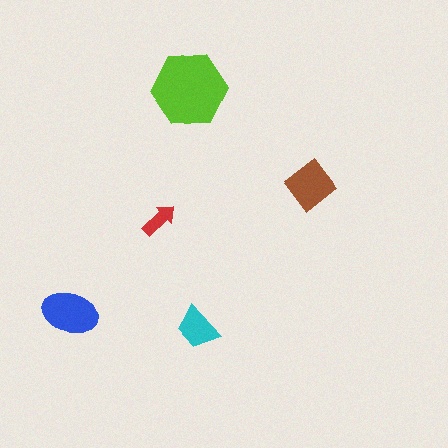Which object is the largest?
The lime hexagon.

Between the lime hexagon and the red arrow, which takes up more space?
The lime hexagon.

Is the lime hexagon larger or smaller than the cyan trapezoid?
Larger.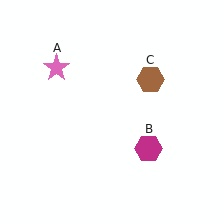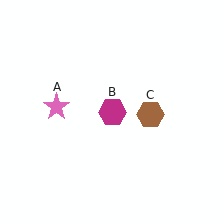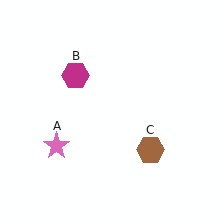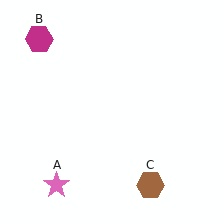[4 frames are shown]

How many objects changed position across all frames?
3 objects changed position: pink star (object A), magenta hexagon (object B), brown hexagon (object C).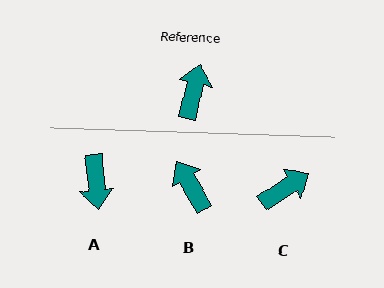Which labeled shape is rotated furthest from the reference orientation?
A, about 161 degrees away.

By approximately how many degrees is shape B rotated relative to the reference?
Approximately 44 degrees counter-clockwise.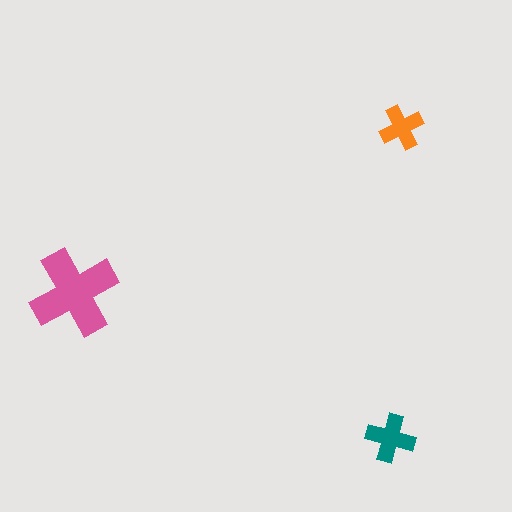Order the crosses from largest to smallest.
the pink one, the teal one, the orange one.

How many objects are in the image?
There are 3 objects in the image.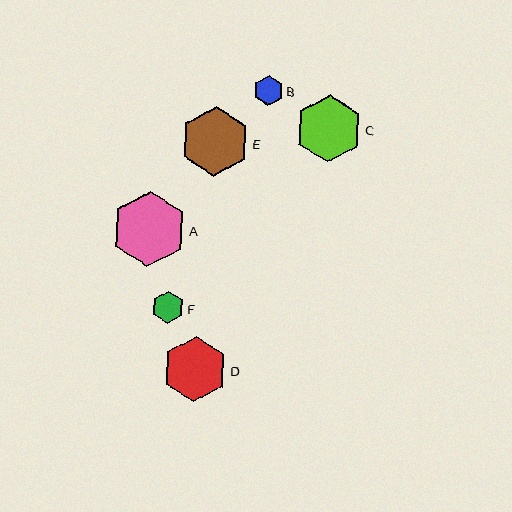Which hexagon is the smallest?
Hexagon B is the smallest with a size of approximately 30 pixels.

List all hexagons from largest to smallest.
From largest to smallest: A, E, C, D, F, B.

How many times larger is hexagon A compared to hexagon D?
Hexagon A is approximately 1.2 times the size of hexagon D.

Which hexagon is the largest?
Hexagon A is the largest with a size of approximately 75 pixels.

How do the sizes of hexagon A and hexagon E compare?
Hexagon A and hexagon E are approximately the same size.